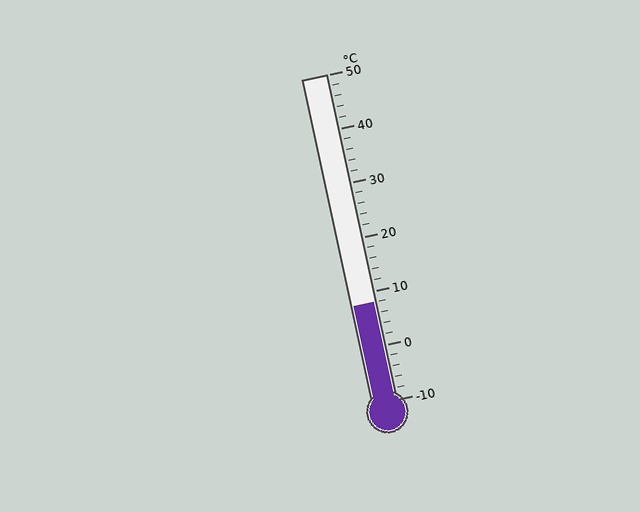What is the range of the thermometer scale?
The thermometer scale ranges from -10°C to 50°C.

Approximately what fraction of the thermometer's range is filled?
The thermometer is filled to approximately 30% of its range.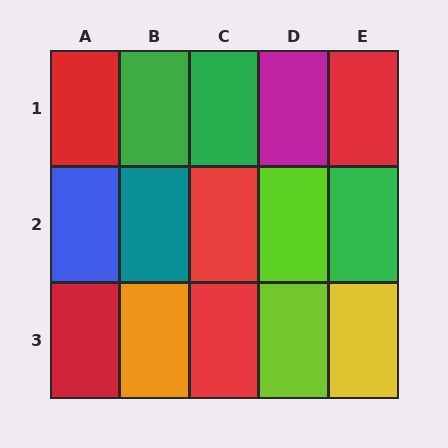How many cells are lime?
2 cells are lime.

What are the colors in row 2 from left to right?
Blue, teal, red, lime, green.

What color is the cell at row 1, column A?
Red.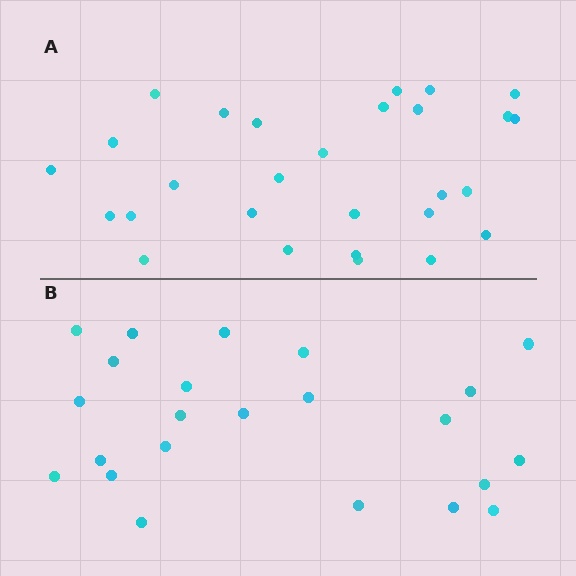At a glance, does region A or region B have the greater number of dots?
Region A (the top region) has more dots.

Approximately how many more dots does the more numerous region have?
Region A has about 5 more dots than region B.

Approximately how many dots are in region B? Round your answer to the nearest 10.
About 20 dots. (The exact count is 23, which rounds to 20.)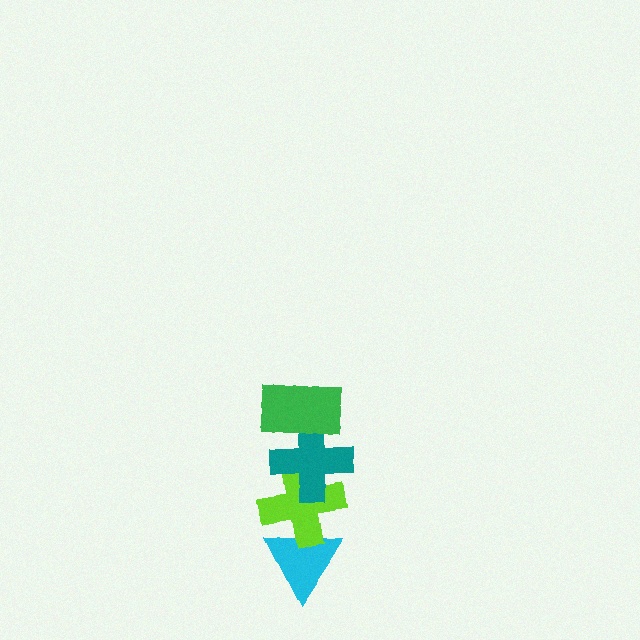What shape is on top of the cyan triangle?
The lime cross is on top of the cyan triangle.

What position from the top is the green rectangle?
The green rectangle is 1st from the top.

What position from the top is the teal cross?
The teal cross is 2nd from the top.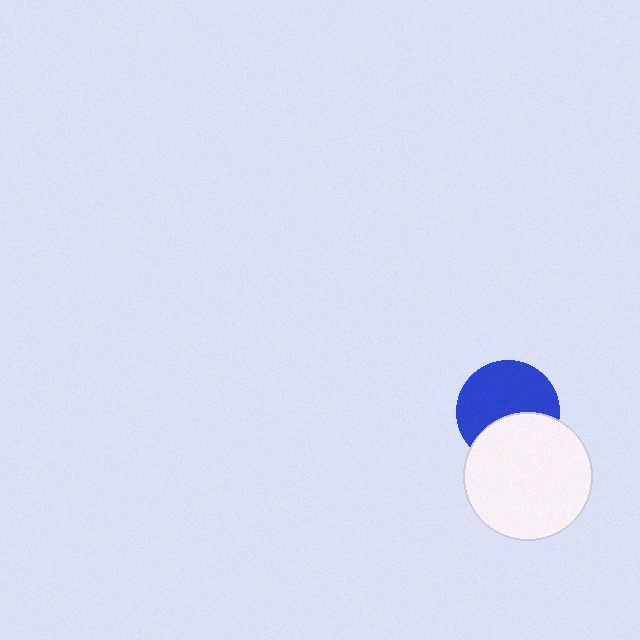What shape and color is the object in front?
The object in front is a white circle.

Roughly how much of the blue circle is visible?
About half of it is visible (roughly 62%).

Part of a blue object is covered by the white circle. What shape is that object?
It is a circle.